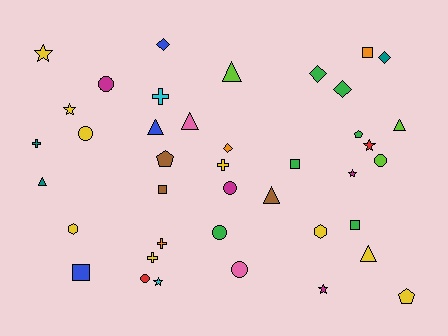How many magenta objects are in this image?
There are 4 magenta objects.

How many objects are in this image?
There are 40 objects.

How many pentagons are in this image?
There are 3 pentagons.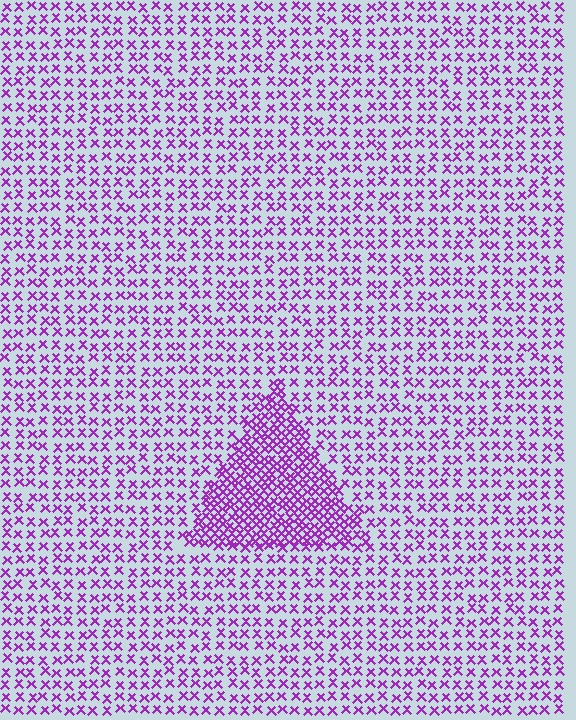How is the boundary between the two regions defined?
The boundary is defined by a change in element density (approximately 2.2x ratio). All elements are the same color, size, and shape.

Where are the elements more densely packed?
The elements are more densely packed inside the triangle boundary.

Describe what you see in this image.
The image contains small purple elements arranged at two different densities. A triangle-shaped region is visible where the elements are more densely packed than the surrounding area.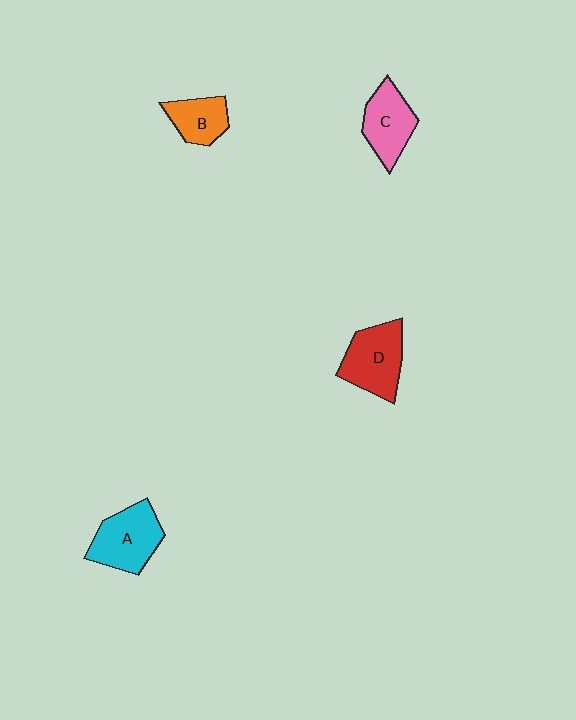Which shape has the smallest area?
Shape B (orange).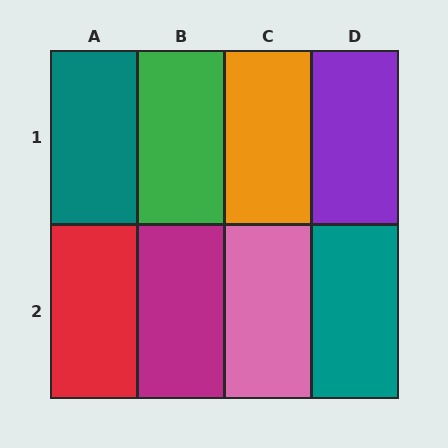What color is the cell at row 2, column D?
Teal.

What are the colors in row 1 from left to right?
Teal, green, orange, purple.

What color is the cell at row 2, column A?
Red.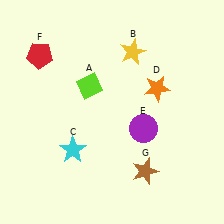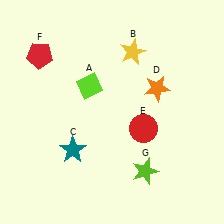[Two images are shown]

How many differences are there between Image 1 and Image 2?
There are 3 differences between the two images.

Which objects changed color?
C changed from cyan to teal. E changed from purple to red. G changed from brown to lime.